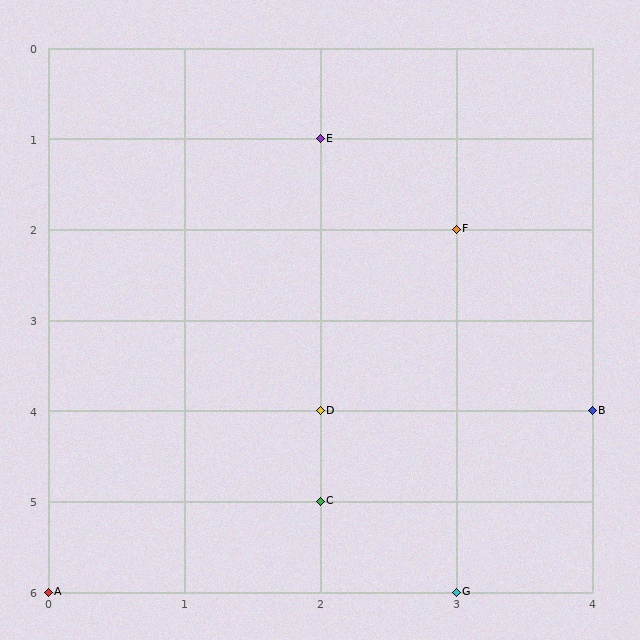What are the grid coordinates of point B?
Point B is at grid coordinates (4, 4).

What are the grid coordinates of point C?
Point C is at grid coordinates (2, 5).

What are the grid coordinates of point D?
Point D is at grid coordinates (2, 4).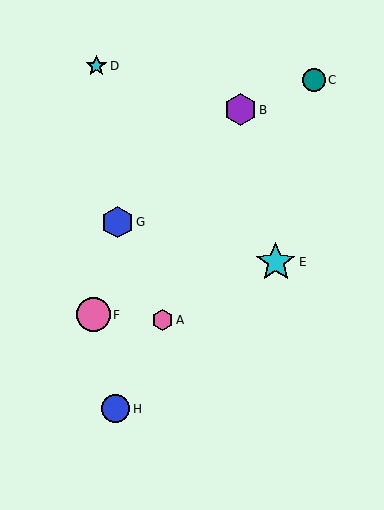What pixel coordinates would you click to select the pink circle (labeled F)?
Click at (93, 315) to select the pink circle F.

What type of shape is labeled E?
Shape E is a cyan star.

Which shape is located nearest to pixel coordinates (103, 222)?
The blue hexagon (labeled G) at (118, 222) is nearest to that location.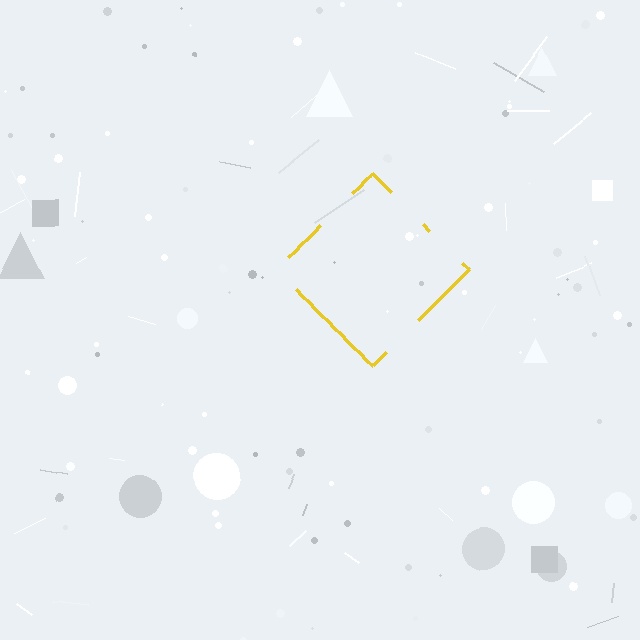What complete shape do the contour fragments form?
The contour fragments form a diamond.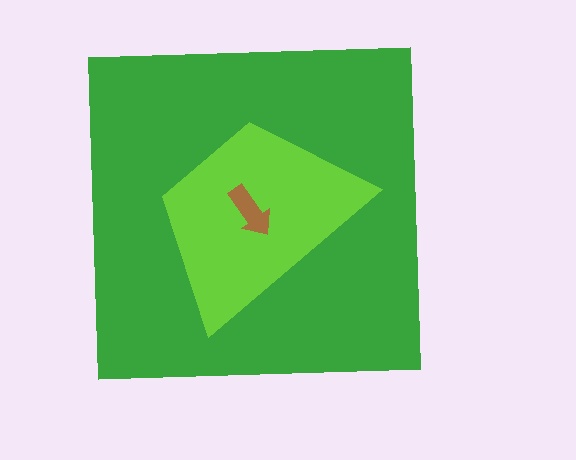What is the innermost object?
The brown arrow.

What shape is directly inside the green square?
The lime trapezoid.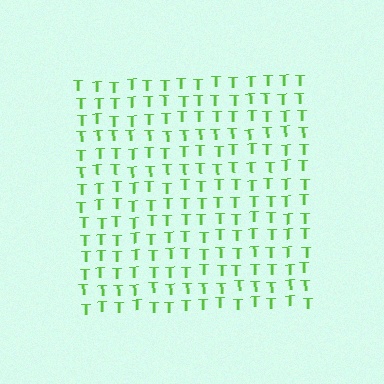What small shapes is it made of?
It is made of small letter T's.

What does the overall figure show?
The overall figure shows a square.